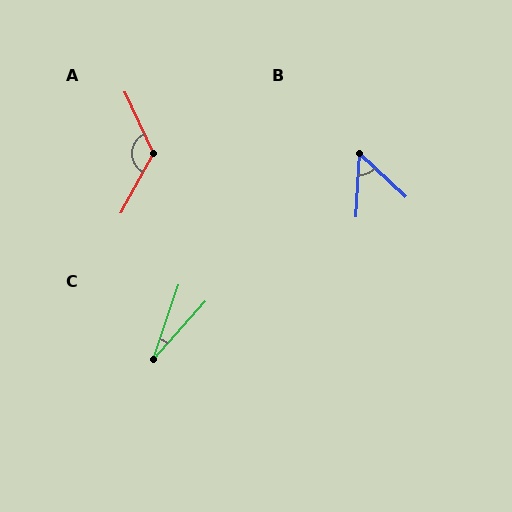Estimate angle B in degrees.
Approximately 50 degrees.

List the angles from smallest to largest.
C (23°), B (50°), A (127°).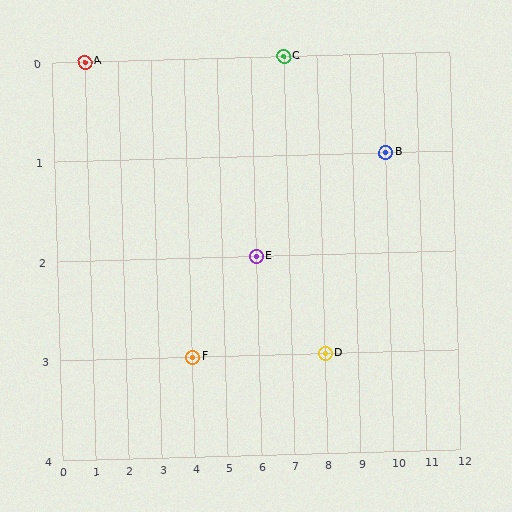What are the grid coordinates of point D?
Point D is at grid coordinates (8, 3).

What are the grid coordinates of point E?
Point E is at grid coordinates (6, 2).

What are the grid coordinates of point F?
Point F is at grid coordinates (4, 3).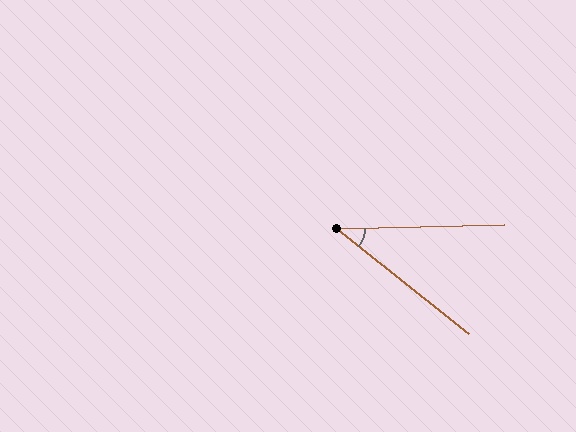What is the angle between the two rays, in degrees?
Approximately 40 degrees.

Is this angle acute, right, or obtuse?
It is acute.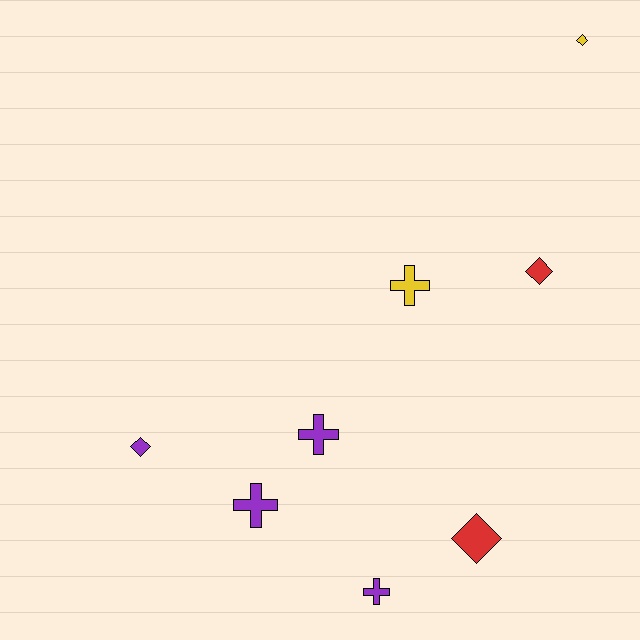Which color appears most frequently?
Purple, with 4 objects.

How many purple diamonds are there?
There is 1 purple diamond.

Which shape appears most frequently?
Diamond, with 4 objects.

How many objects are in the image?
There are 8 objects.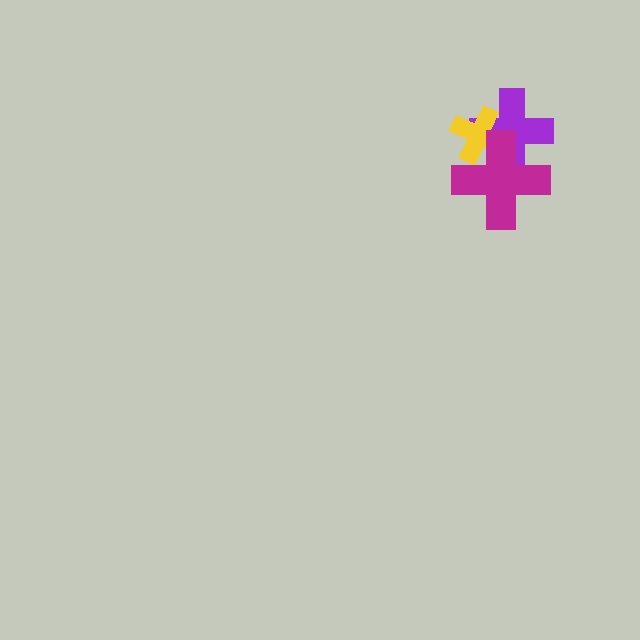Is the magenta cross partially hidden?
No, no other shape covers it.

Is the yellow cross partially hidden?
Yes, it is partially covered by another shape.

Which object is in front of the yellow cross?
The magenta cross is in front of the yellow cross.